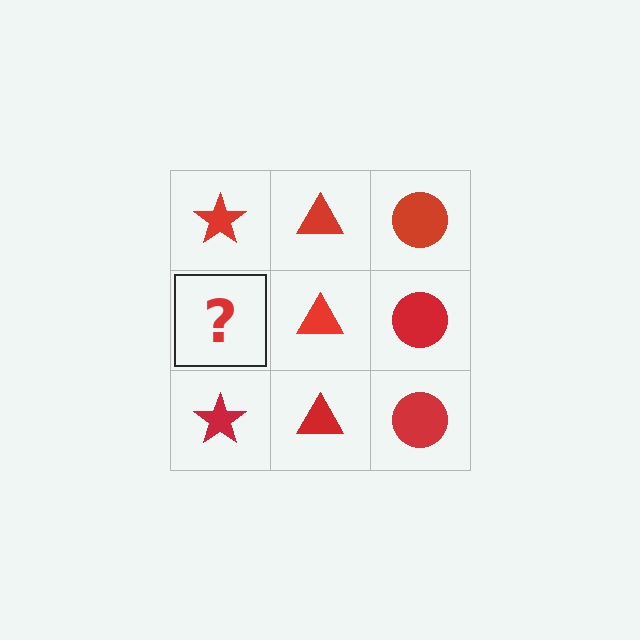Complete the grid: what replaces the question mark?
The question mark should be replaced with a red star.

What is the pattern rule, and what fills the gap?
The rule is that each column has a consistent shape. The gap should be filled with a red star.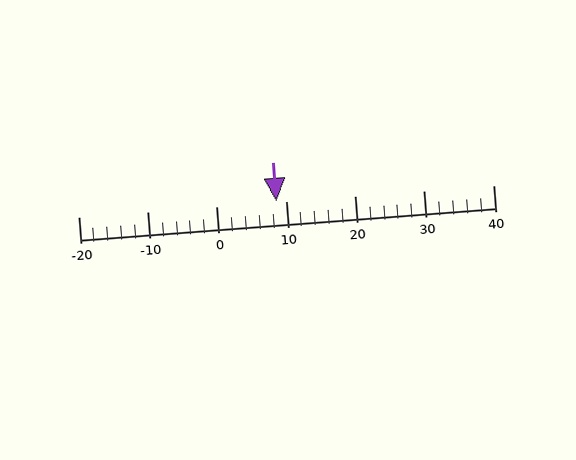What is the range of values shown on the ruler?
The ruler shows values from -20 to 40.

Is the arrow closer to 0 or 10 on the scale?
The arrow is closer to 10.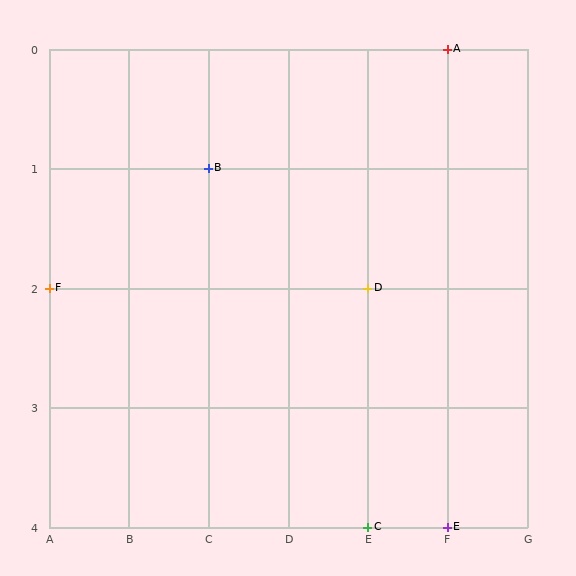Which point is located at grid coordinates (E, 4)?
Point C is at (E, 4).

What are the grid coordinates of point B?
Point B is at grid coordinates (C, 1).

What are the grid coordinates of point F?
Point F is at grid coordinates (A, 2).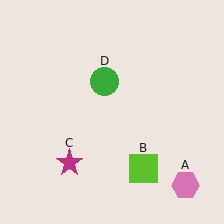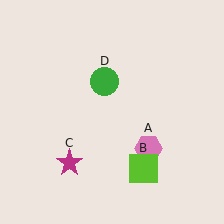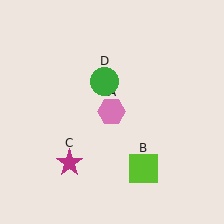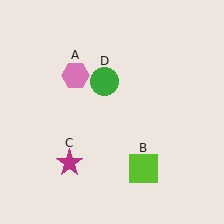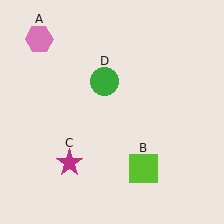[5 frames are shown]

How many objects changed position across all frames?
1 object changed position: pink hexagon (object A).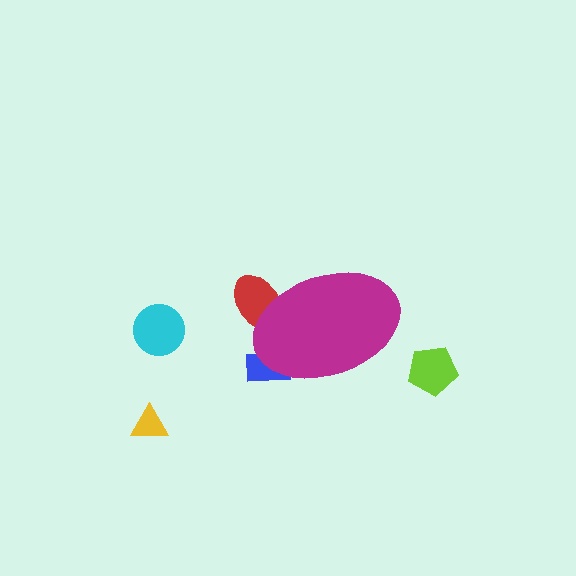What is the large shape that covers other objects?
A magenta ellipse.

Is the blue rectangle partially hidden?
Yes, the blue rectangle is partially hidden behind the magenta ellipse.